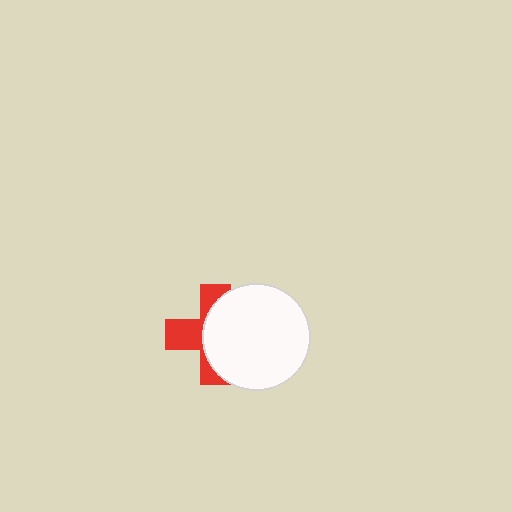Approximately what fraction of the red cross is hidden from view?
Roughly 57% of the red cross is hidden behind the white circle.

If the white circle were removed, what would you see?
You would see the complete red cross.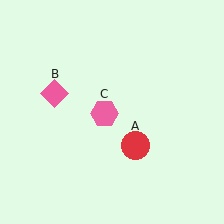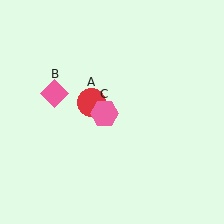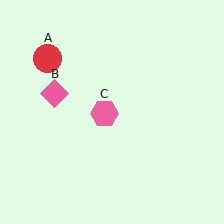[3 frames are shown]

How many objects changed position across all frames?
1 object changed position: red circle (object A).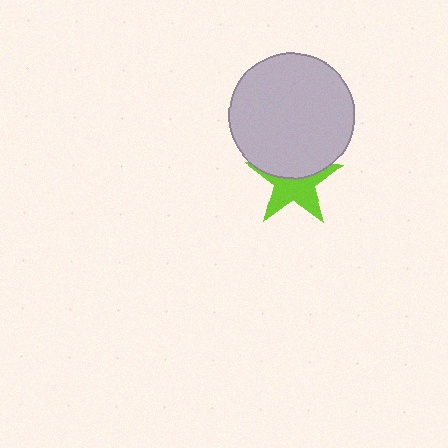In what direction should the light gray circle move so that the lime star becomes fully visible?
The light gray circle should move up. That is the shortest direction to clear the overlap and leave the lime star fully visible.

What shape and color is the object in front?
The object in front is a light gray circle.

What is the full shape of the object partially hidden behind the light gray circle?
The partially hidden object is a lime star.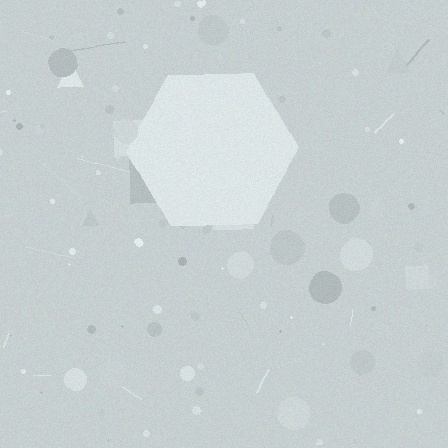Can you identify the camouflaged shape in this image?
The camouflaged shape is a hexagon.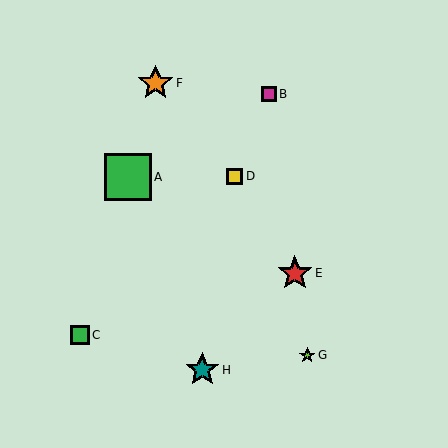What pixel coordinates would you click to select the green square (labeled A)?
Click at (128, 177) to select the green square A.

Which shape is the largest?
The green square (labeled A) is the largest.